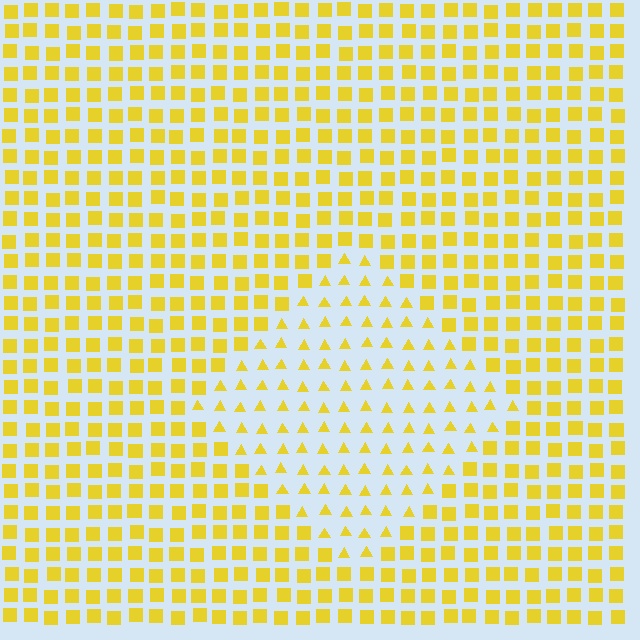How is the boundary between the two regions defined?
The boundary is defined by a change in element shape: triangles inside vs. squares outside. All elements share the same color and spacing.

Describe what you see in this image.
The image is filled with small yellow elements arranged in a uniform grid. A diamond-shaped region contains triangles, while the surrounding area contains squares. The boundary is defined purely by the change in element shape.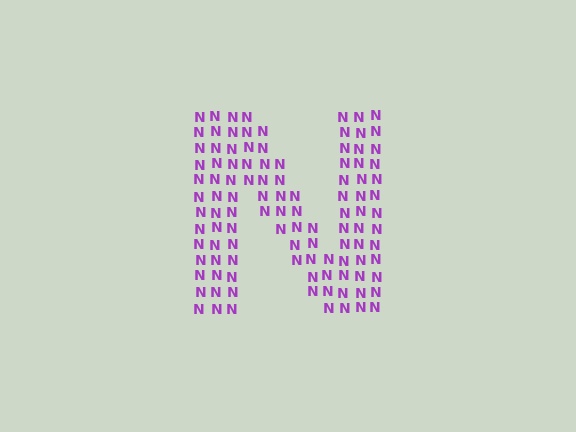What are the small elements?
The small elements are letter N's.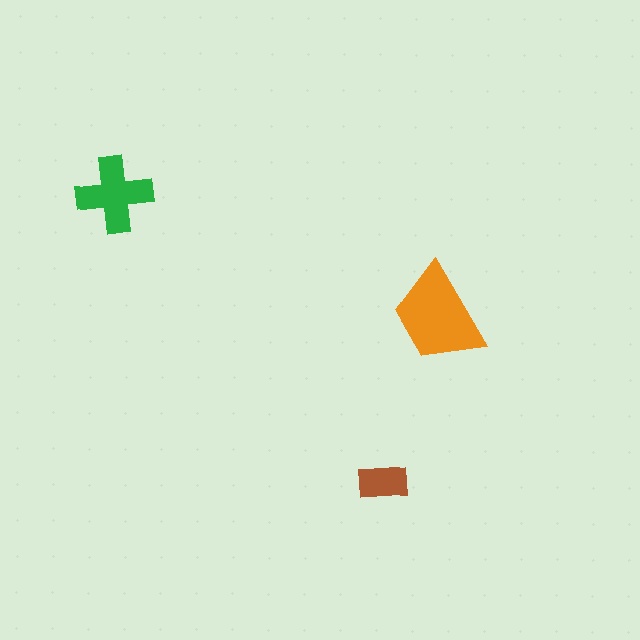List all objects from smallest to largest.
The brown rectangle, the green cross, the orange trapezoid.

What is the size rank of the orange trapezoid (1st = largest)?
1st.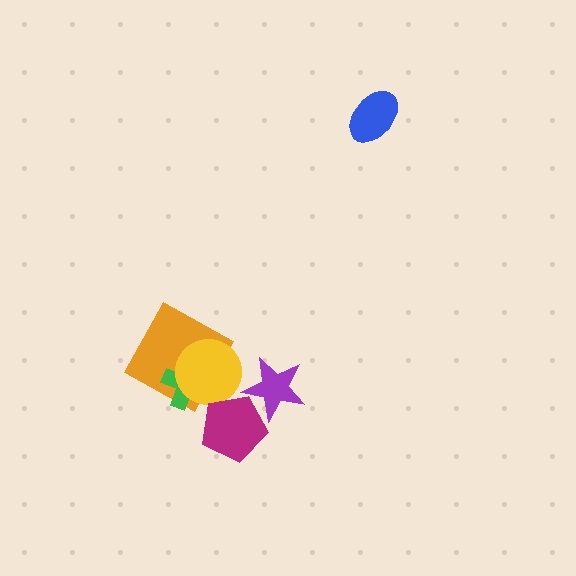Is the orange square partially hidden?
Yes, it is partially covered by another shape.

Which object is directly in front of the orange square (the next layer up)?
The green cross is directly in front of the orange square.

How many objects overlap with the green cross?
2 objects overlap with the green cross.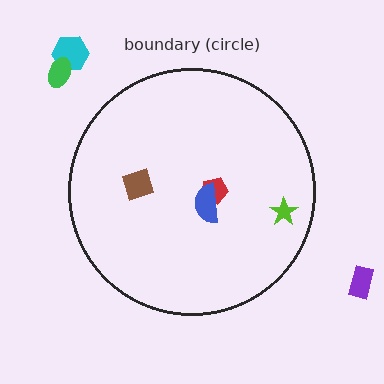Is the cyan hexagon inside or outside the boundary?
Outside.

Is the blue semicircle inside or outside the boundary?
Inside.